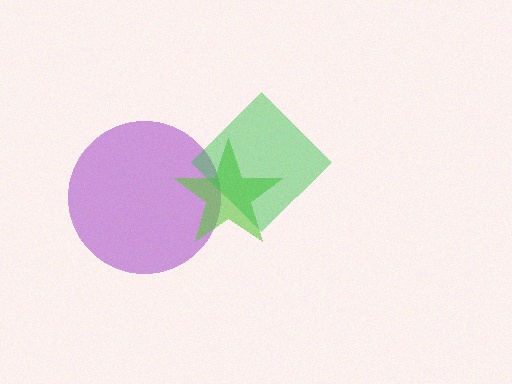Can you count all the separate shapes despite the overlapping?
Yes, there are 3 separate shapes.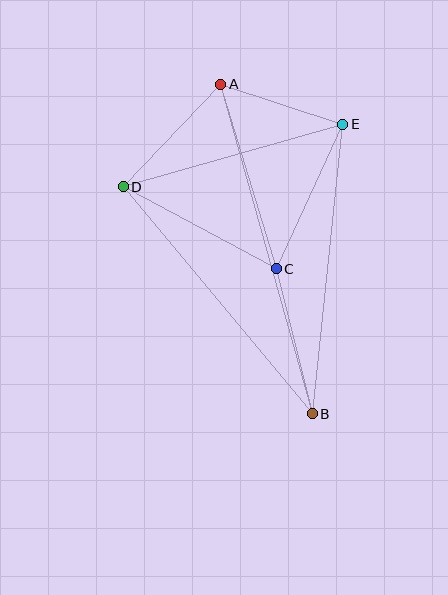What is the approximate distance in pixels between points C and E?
The distance between C and E is approximately 159 pixels.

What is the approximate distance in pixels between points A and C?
The distance between A and C is approximately 193 pixels.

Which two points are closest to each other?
Points A and E are closest to each other.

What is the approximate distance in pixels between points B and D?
The distance between B and D is approximately 295 pixels.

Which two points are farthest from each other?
Points A and B are farthest from each other.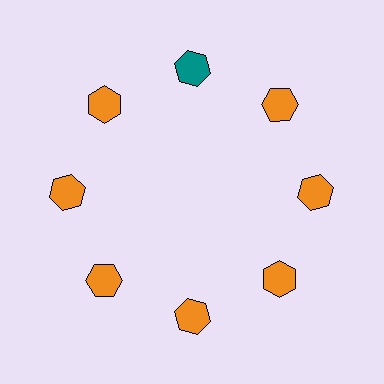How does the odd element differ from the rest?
It has a different color: teal instead of orange.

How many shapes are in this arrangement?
There are 8 shapes arranged in a ring pattern.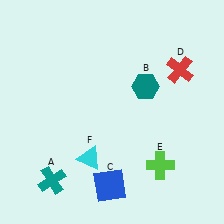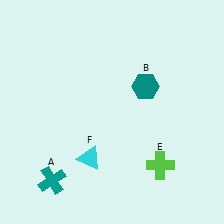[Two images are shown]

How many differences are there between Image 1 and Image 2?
There are 2 differences between the two images.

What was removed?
The blue square (C), the red cross (D) were removed in Image 2.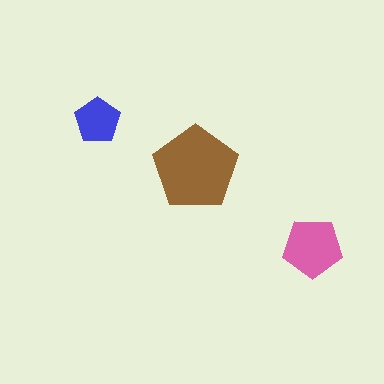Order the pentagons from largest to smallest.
the brown one, the pink one, the blue one.